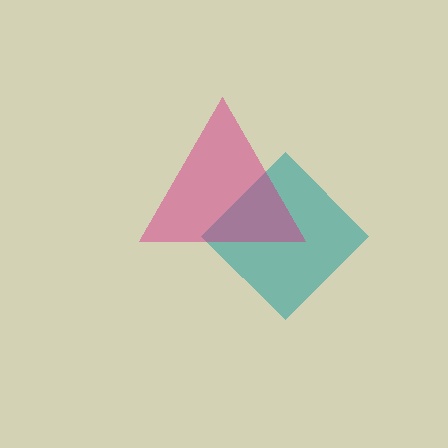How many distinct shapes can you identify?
There are 2 distinct shapes: a teal diamond, a magenta triangle.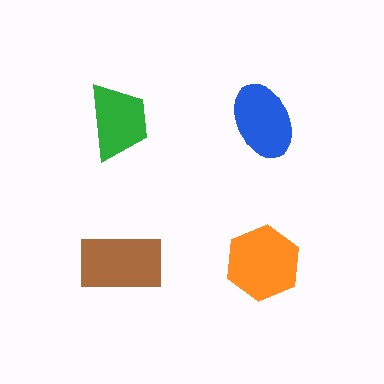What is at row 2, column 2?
An orange hexagon.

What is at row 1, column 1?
A green trapezoid.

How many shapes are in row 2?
2 shapes.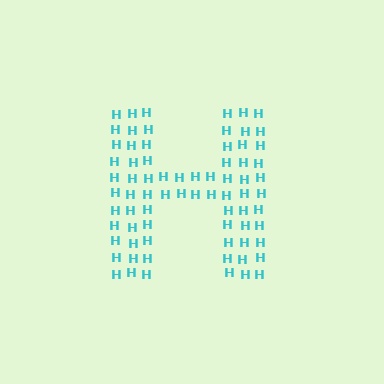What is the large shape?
The large shape is the letter H.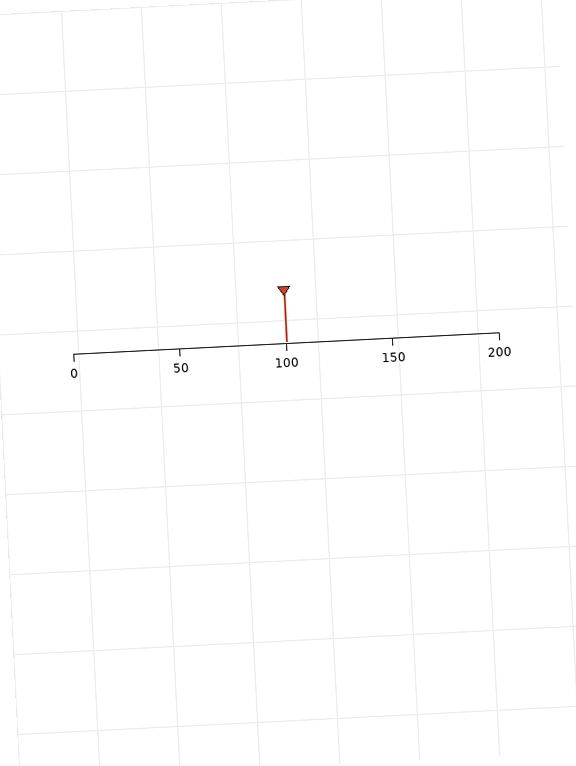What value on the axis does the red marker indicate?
The marker indicates approximately 100.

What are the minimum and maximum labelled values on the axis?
The axis runs from 0 to 200.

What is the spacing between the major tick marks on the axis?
The major ticks are spaced 50 apart.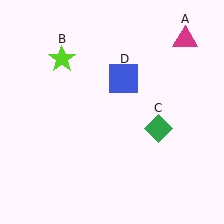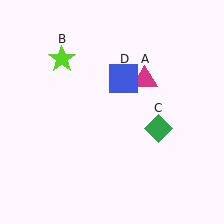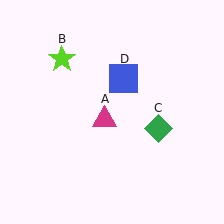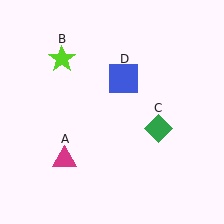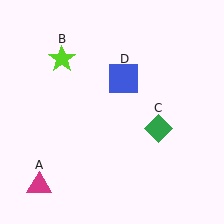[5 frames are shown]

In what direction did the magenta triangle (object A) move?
The magenta triangle (object A) moved down and to the left.